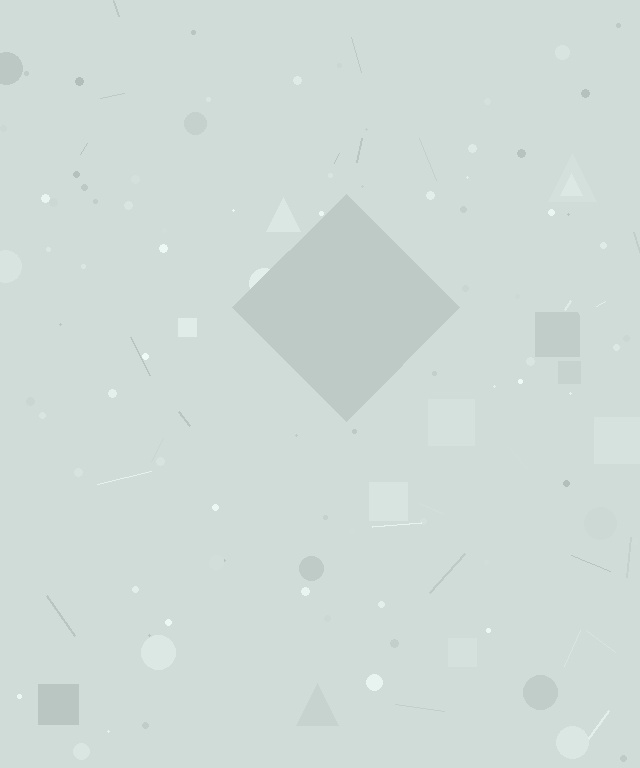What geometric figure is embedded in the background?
A diamond is embedded in the background.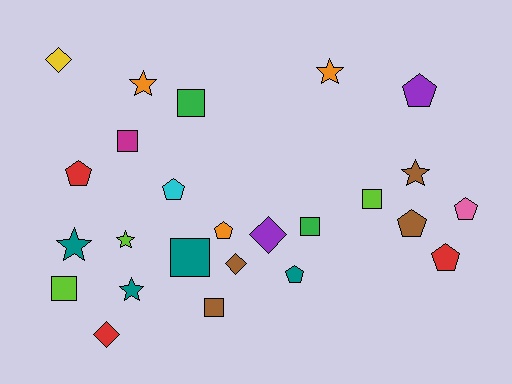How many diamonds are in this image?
There are 4 diamonds.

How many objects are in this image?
There are 25 objects.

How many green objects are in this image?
There are 2 green objects.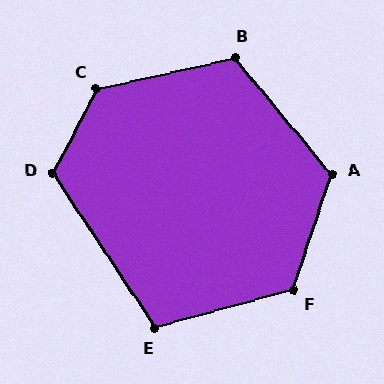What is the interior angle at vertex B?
Approximately 117 degrees (obtuse).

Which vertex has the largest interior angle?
C, at approximately 130 degrees.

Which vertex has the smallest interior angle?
E, at approximately 108 degrees.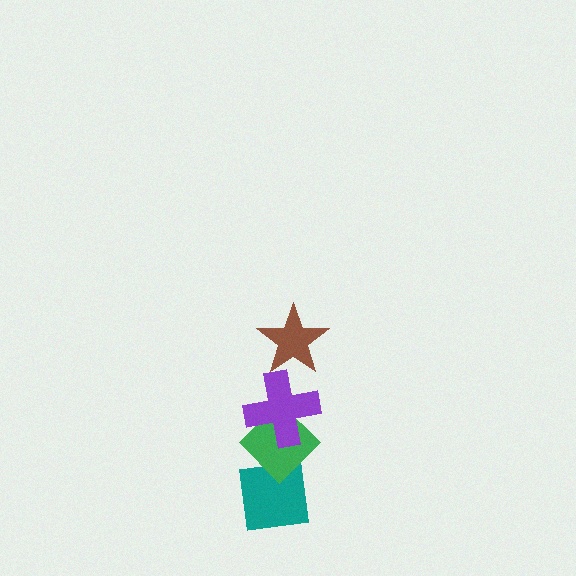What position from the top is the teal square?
The teal square is 4th from the top.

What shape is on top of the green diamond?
The purple cross is on top of the green diamond.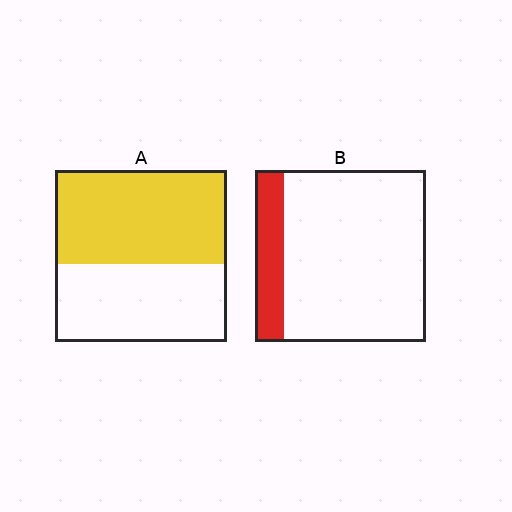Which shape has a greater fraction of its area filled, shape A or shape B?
Shape A.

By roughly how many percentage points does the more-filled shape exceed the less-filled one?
By roughly 40 percentage points (A over B).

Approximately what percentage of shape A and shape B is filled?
A is approximately 55% and B is approximately 15%.